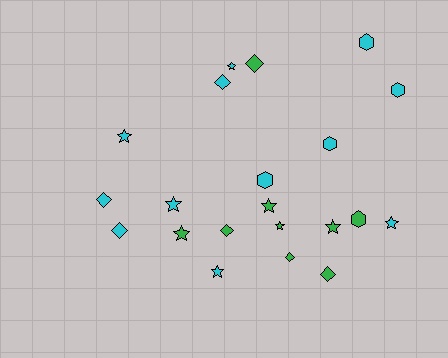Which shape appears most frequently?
Star, with 9 objects.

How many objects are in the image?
There are 21 objects.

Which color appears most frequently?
Cyan, with 12 objects.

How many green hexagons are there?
There is 1 green hexagon.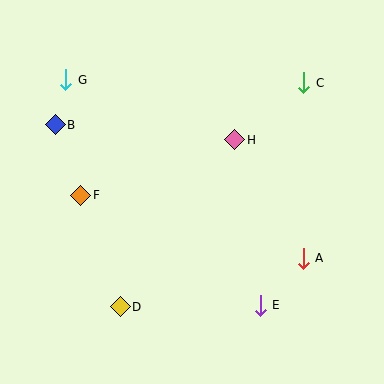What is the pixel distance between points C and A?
The distance between C and A is 176 pixels.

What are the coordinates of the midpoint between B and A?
The midpoint between B and A is at (179, 192).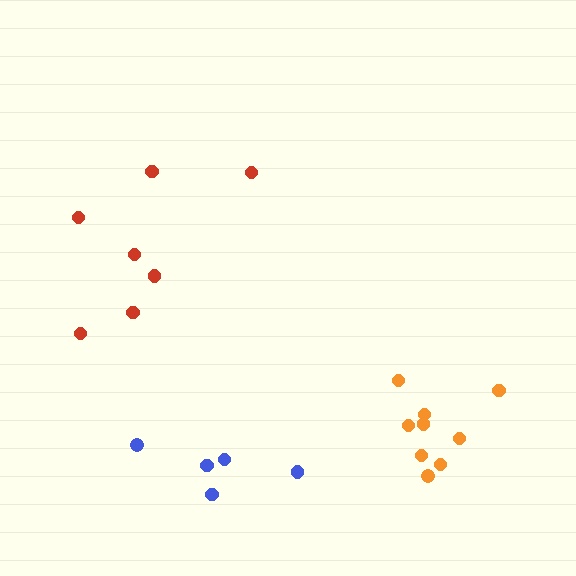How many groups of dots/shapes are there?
There are 3 groups.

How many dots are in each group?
Group 1: 9 dots, Group 2: 7 dots, Group 3: 5 dots (21 total).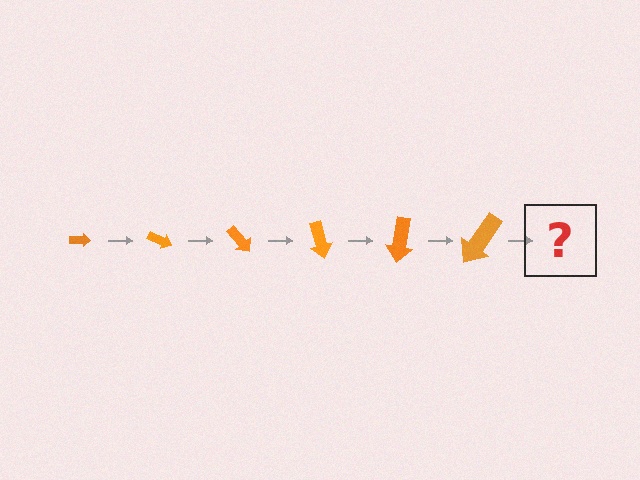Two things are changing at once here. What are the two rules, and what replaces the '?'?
The two rules are that the arrow grows larger each step and it rotates 25 degrees each step. The '?' should be an arrow, larger than the previous one and rotated 150 degrees from the start.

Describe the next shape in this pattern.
It should be an arrow, larger than the previous one and rotated 150 degrees from the start.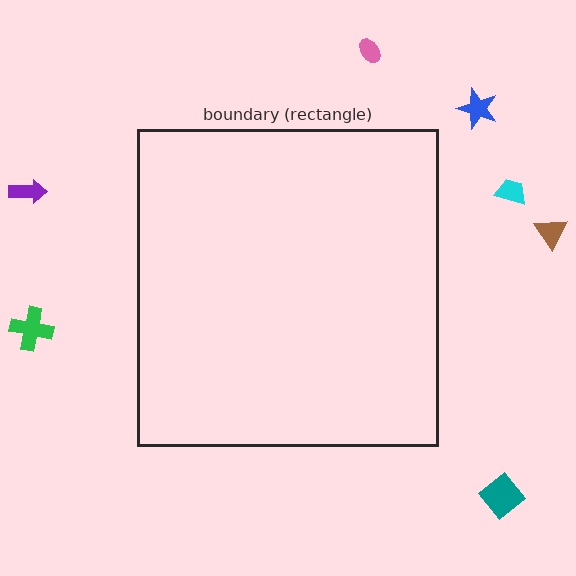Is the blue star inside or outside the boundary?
Outside.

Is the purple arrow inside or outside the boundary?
Outside.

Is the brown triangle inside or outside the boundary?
Outside.